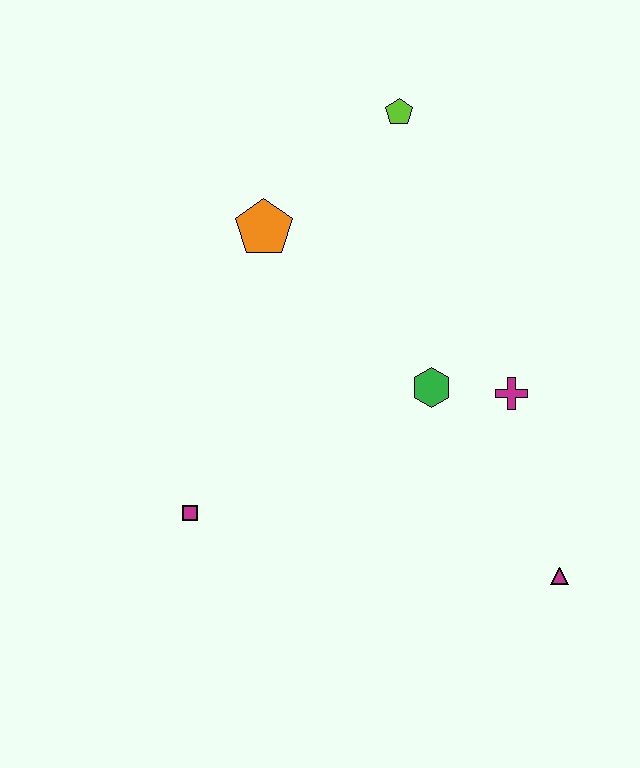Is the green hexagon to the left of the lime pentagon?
No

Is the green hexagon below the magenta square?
No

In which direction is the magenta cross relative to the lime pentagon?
The magenta cross is below the lime pentagon.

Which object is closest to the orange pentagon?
The lime pentagon is closest to the orange pentagon.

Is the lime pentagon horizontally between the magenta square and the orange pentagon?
No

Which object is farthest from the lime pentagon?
The magenta triangle is farthest from the lime pentagon.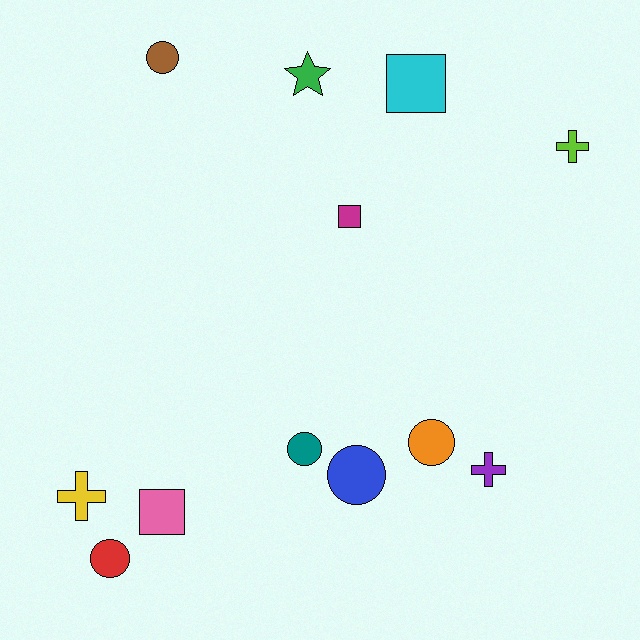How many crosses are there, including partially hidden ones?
There are 3 crosses.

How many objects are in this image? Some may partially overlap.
There are 12 objects.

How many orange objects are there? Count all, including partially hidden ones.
There is 1 orange object.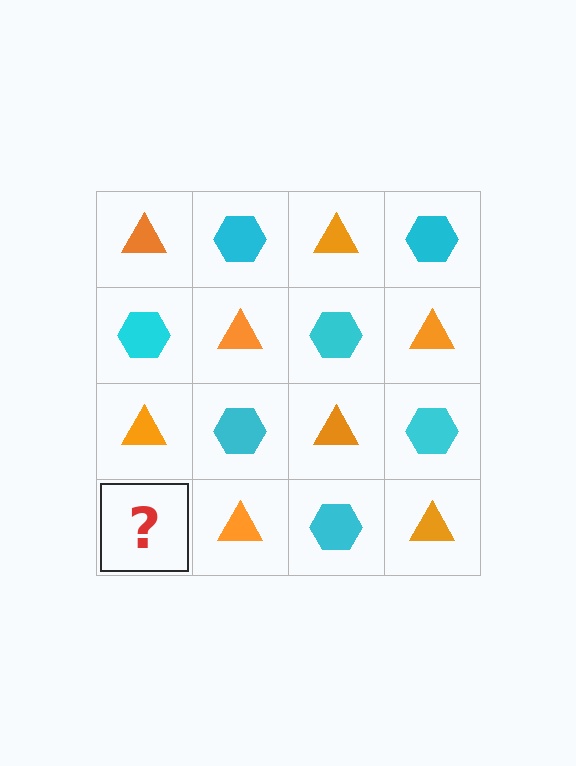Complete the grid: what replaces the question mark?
The question mark should be replaced with a cyan hexagon.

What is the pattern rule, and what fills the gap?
The rule is that it alternates orange triangle and cyan hexagon in a checkerboard pattern. The gap should be filled with a cyan hexagon.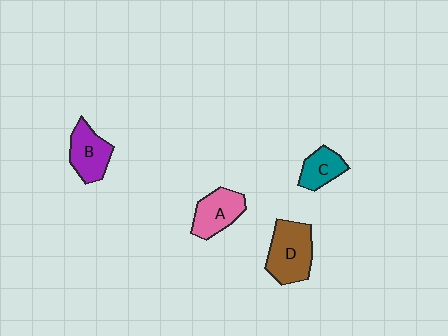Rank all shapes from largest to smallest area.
From largest to smallest: D (brown), A (pink), B (purple), C (teal).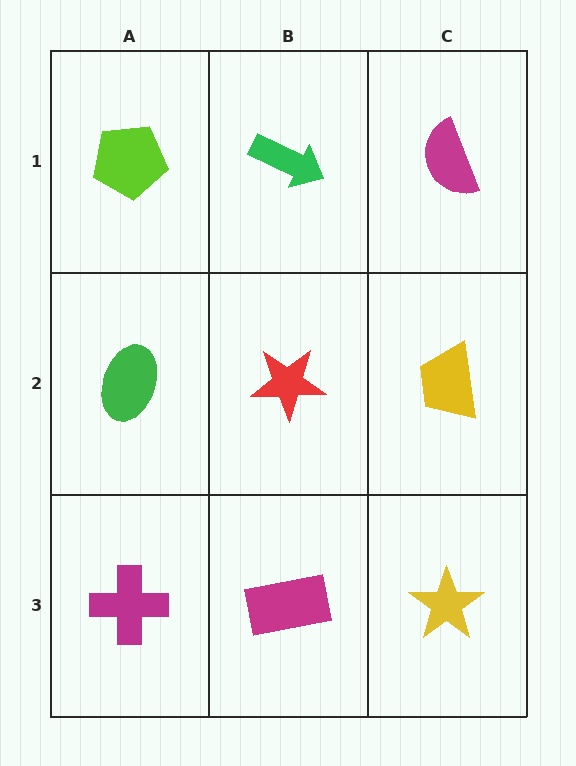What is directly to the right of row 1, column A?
A green arrow.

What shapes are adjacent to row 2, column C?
A magenta semicircle (row 1, column C), a yellow star (row 3, column C), a red star (row 2, column B).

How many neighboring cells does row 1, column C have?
2.